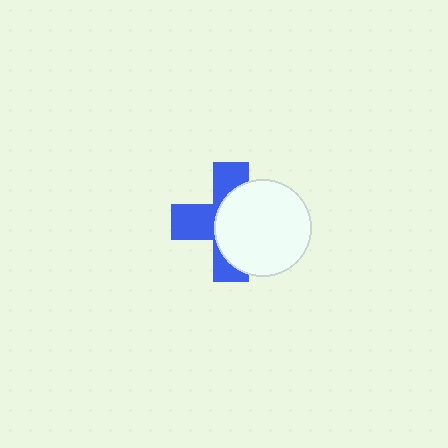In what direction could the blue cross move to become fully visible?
The blue cross could move left. That would shift it out from behind the white circle entirely.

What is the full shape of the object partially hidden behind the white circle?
The partially hidden object is a blue cross.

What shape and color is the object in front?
The object in front is a white circle.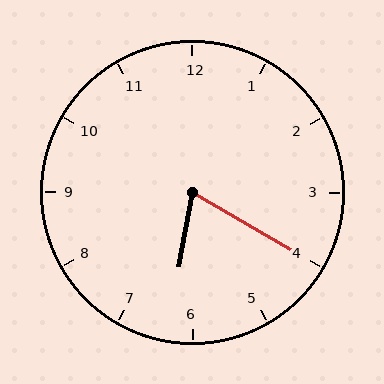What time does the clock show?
6:20.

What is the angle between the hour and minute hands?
Approximately 70 degrees.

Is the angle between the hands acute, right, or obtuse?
It is acute.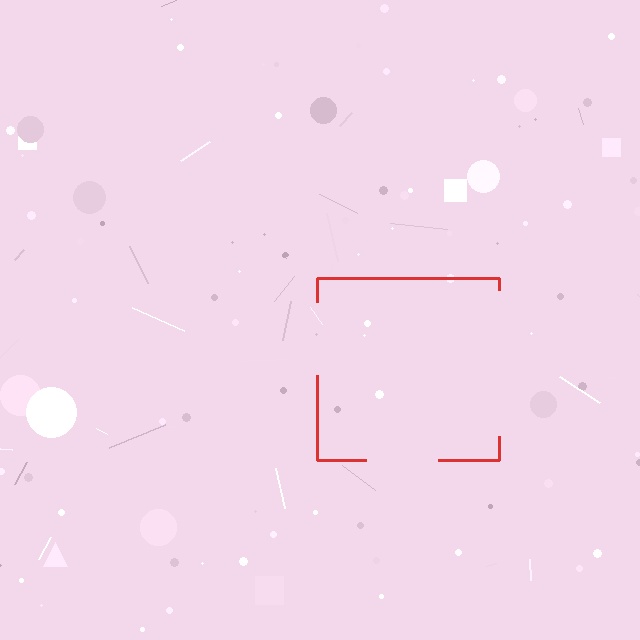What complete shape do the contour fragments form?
The contour fragments form a square.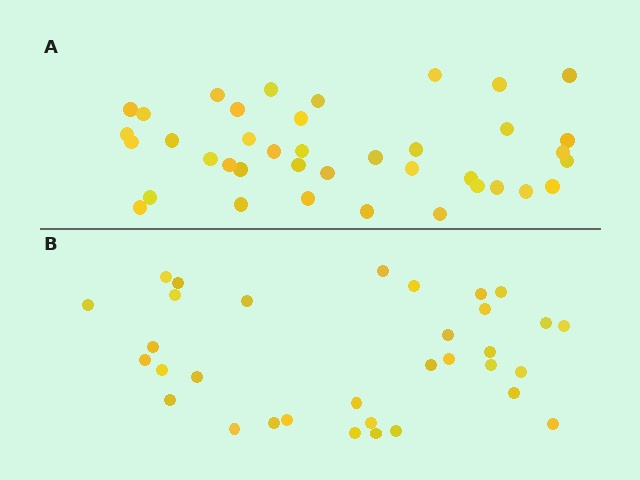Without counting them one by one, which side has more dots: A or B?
Region A (the top region) has more dots.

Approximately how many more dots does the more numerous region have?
Region A has about 6 more dots than region B.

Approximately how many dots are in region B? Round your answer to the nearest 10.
About 30 dots. (The exact count is 33, which rounds to 30.)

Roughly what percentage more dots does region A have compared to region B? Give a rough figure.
About 20% more.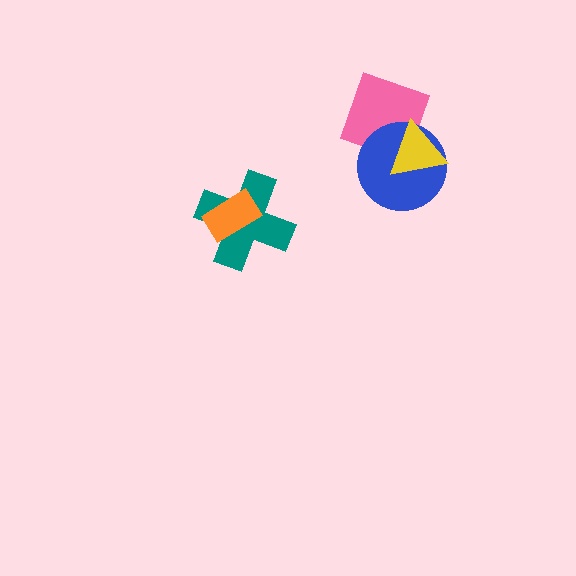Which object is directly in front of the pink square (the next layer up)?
The blue circle is directly in front of the pink square.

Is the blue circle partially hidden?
Yes, it is partially covered by another shape.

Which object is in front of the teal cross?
The orange rectangle is in front of the teal cross.